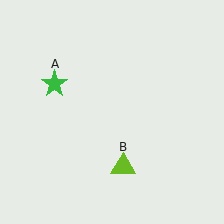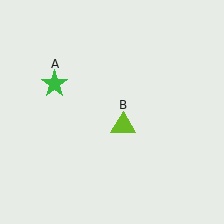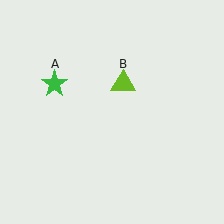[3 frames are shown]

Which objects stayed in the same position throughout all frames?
Green star (object A) remained stationary.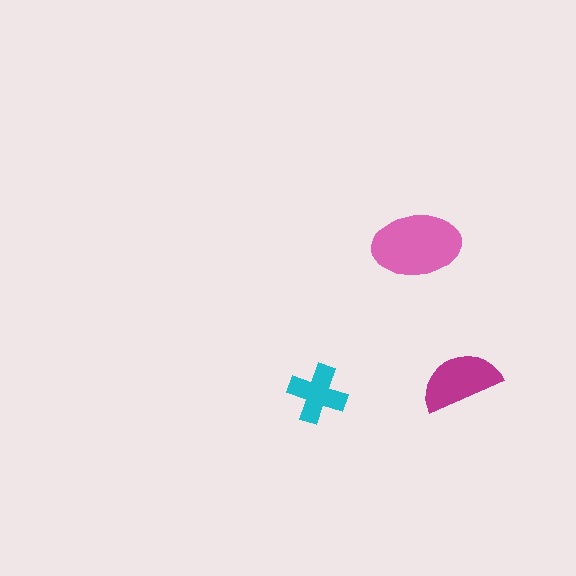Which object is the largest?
The pink ellipse.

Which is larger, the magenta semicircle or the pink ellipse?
The pink ellipse.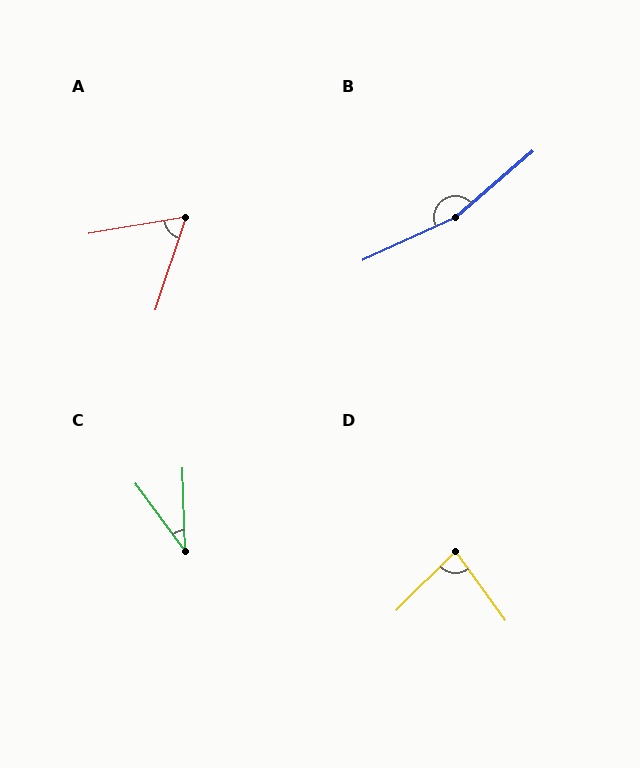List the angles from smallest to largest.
C (34°), A (62°), D (81°), B (164°).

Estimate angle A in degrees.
Approximately 62 degrees.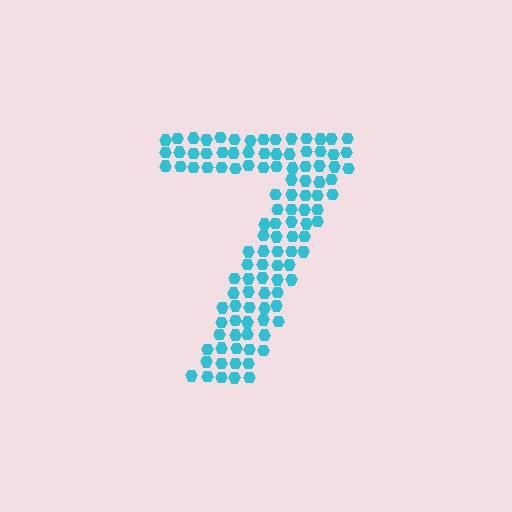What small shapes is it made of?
It is made of small hexagons.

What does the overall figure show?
The overall figure shows the digit 7.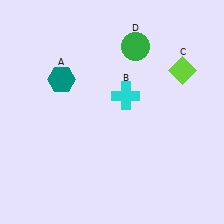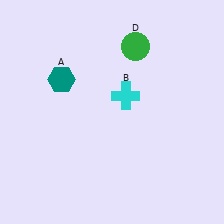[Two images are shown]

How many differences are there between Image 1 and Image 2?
There is 1 difference between the two images.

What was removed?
The lime diamond (C) was removed in Image 2.